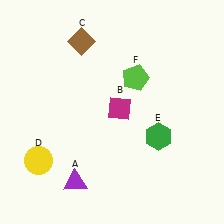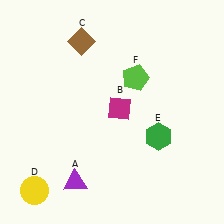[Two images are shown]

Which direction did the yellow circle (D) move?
The yellow circle (D) moved down.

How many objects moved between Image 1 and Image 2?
1 object moved between the two images.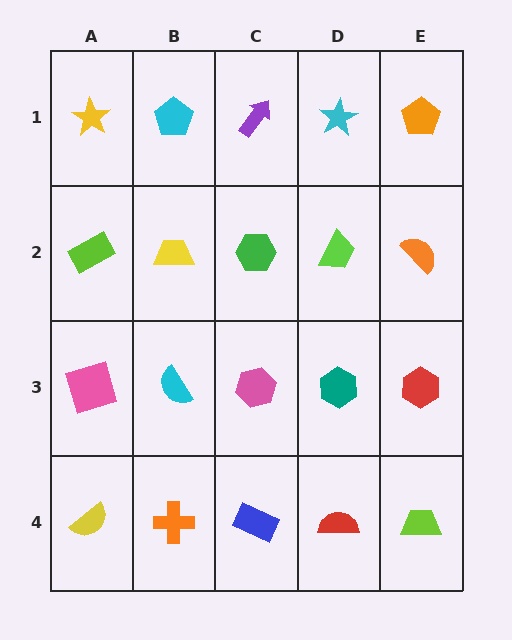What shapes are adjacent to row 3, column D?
A lime trapezoid (row 2, column D), a red semicircle (row 4, column D), a pink hexagon (row 3, column C), a red hexagon (row 3, column E).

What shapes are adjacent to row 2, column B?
A cyan pentagon (row 1, column B), a cyan semicircle (row 3, column B), a lime rectangle (row 2, column A), a green hexagon (row 2, column C).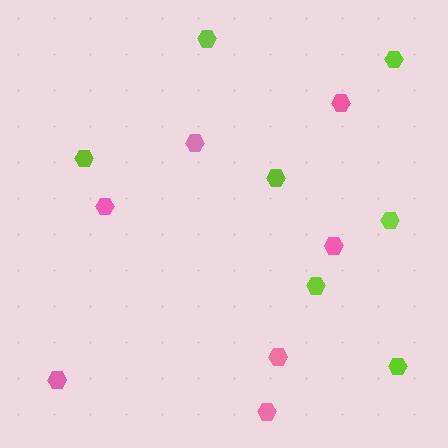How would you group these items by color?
There are 2 groups: one group of pink hexagons (7) and one group of lime hexagons (7).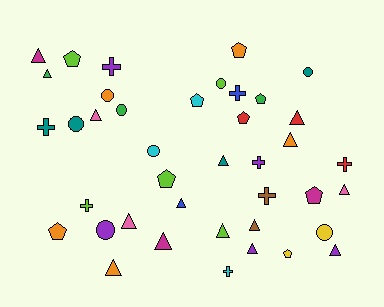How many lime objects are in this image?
There are 5 lime objects.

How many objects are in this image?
There are 40 objects.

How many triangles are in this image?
There are 15 triangles.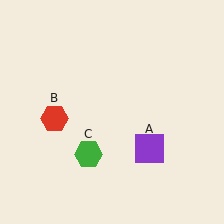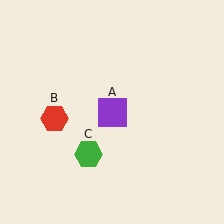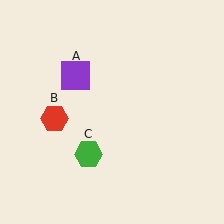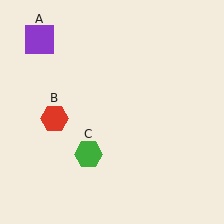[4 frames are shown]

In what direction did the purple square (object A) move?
The purple square (object A) moved up and to the left.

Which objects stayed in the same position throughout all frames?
Red hexagon (object B) and green hexagon (object C) remained stationary.